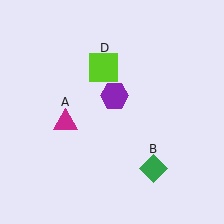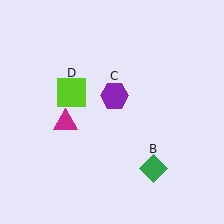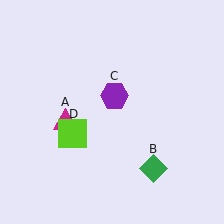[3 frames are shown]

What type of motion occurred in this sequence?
The lime square (object D) rotated counterclockwise around the center of the scene.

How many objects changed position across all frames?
1 object changed position: lime square (object D).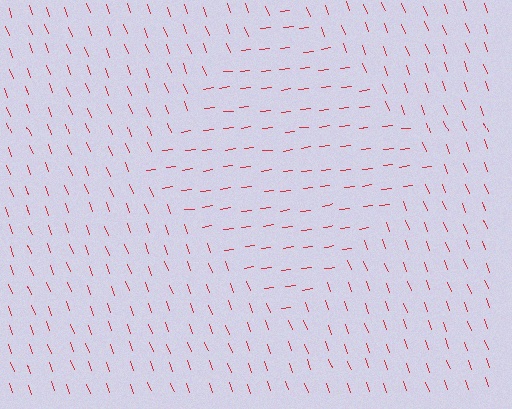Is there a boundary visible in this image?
Yes, there is a texture boundary formed by a change in line orientation.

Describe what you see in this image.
The image is filled with small red line segments. A diamond region in the image has lines oriented differently from the surrounding lines, creating a visible texture boundary.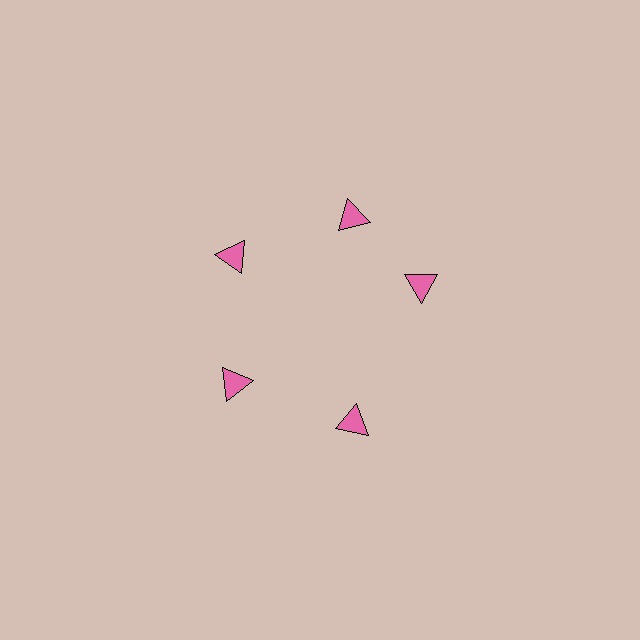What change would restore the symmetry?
The symmetry would be restored by rotating it back into even spacing with its neighbors so that all 5 triangles sit at equal angles and equal distance from the center.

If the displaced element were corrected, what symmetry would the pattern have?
It would have 5-fold rotational symmetry — the pattern would map onto itself every 72 degrees.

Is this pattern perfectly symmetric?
No. The 5 pink triangles are arranged in a ring, but one element near the 3 o'clock position is rotated out of alignment along the ring, breaking the 5-fold rotational symmetry.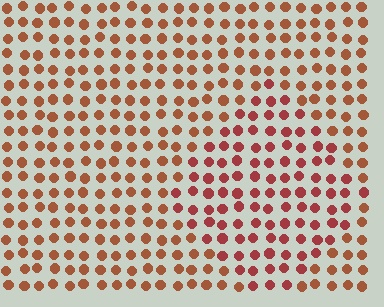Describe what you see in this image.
The image is filled with small brown elements in a uniform arrangement. A diamond-shaped region is visible where the elements are tinted to a slightly different hue, forming a subtle color boundary.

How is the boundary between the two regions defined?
The boundary is defined purely by a slight shift in hue (about 22 degrees). Spacing, size, and orientation are identical on both sides.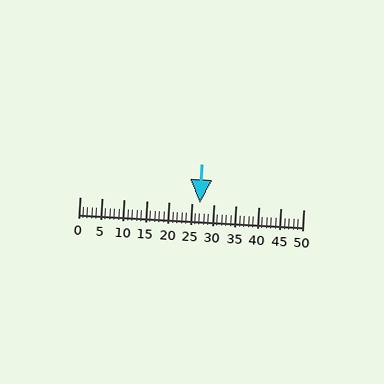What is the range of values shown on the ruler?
The ruler shows values from 0 to 50.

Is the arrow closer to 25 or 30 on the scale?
The arrow is closer to 25.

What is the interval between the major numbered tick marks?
The major tick marks are spaced 5 units apart.